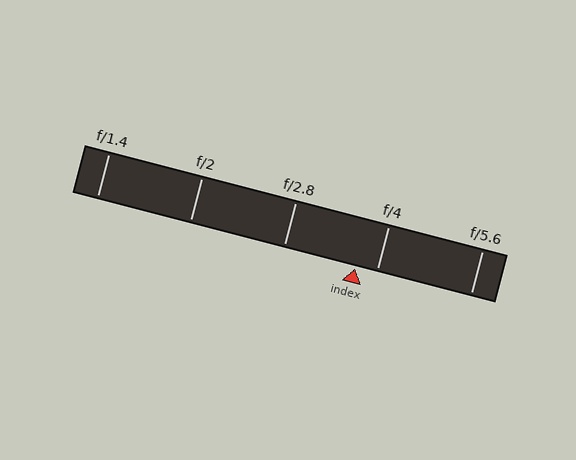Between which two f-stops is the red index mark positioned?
The index mark is between f/2.8 and f/4.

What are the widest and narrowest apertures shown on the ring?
The widest aperture shown is f/1.4 and the narrowest is f/5.6.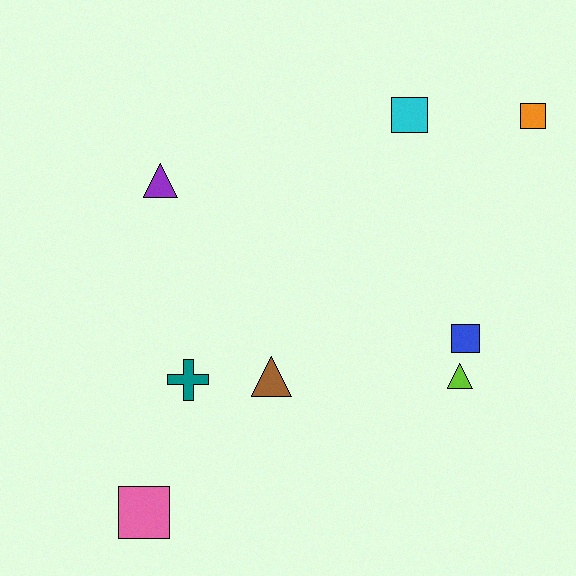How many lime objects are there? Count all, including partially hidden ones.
There is 1 lime object.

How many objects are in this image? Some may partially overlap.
There are 8 objects.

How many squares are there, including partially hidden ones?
There are 4 squares.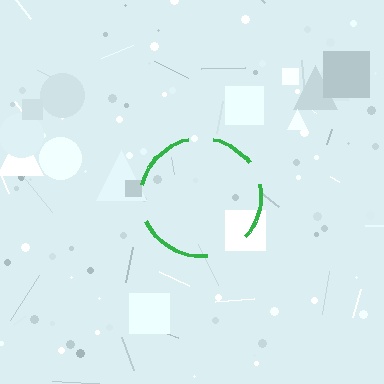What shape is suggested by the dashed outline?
The dashed outline suggests a circle.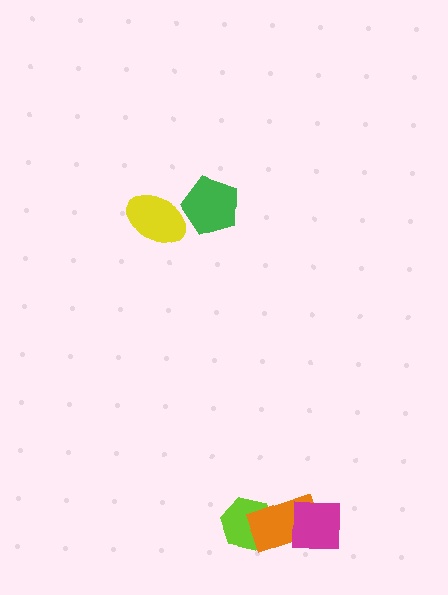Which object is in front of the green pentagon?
The yellow ellipse is in front of the green pentagon.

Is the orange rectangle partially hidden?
Yes, it is partially covered by another shape.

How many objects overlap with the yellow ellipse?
1 object overlaps with the yellow ellipse.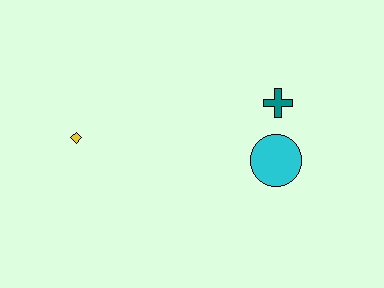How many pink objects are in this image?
There are no pink objects.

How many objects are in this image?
There are 3 objects.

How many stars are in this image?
There are no stars.